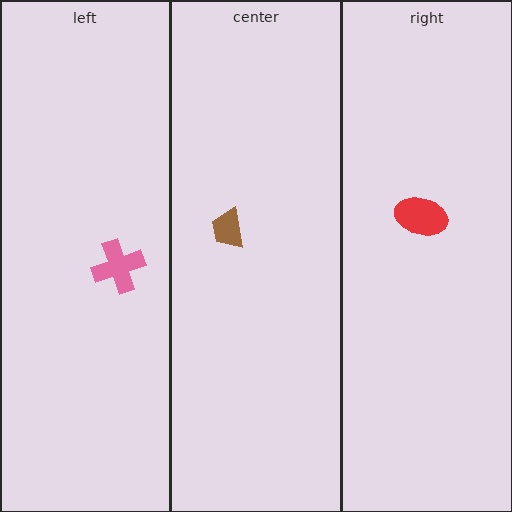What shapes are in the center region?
The brown trapezoid.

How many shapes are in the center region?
1.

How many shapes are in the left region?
1.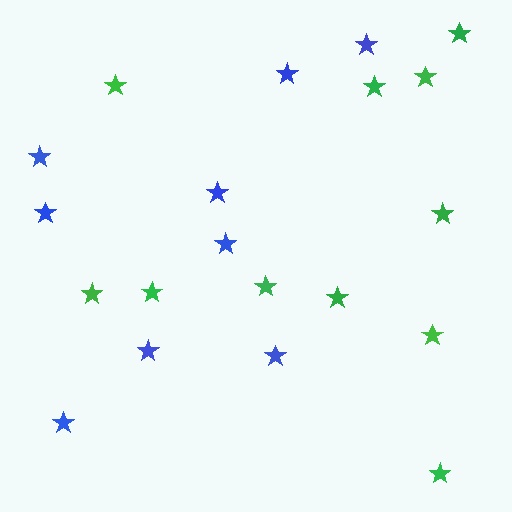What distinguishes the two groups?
There are 2 groups: one group of blue stars (9) and one group of green stars (11).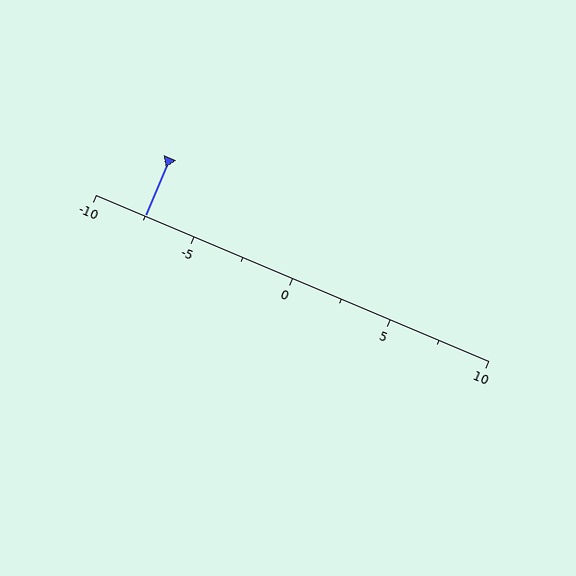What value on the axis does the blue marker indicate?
The marker indicates approximately -7.5.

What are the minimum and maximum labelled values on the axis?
The axis runs from -10 to 10.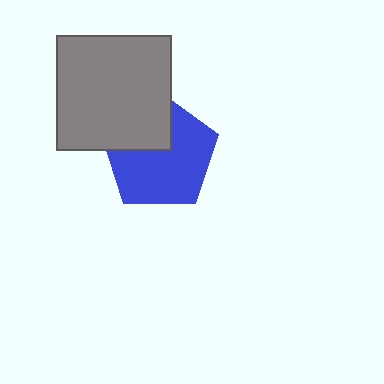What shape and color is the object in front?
The object in front is a gray square.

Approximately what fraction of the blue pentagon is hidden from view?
Roughly 32% of the blue pentagon is hidden behind the gray square.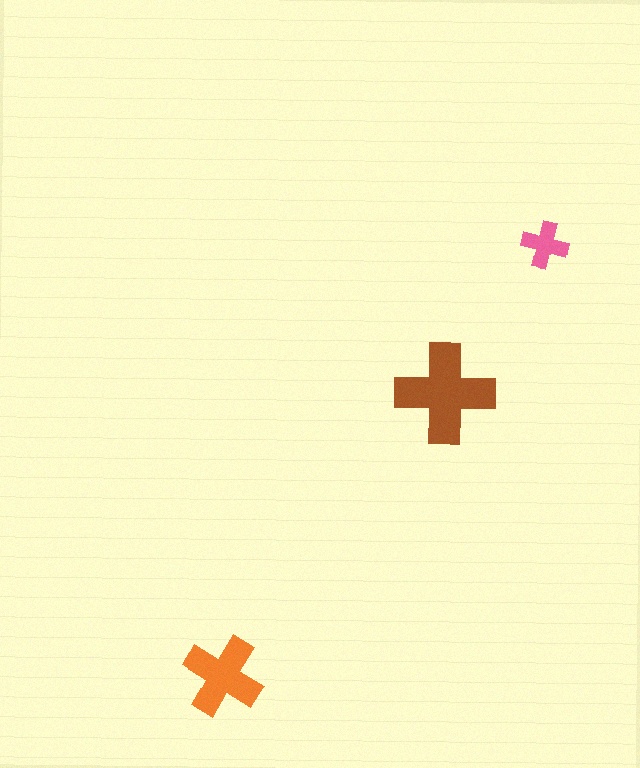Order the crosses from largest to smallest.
the brown one, the orange one, the pink one.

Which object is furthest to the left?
The orange cross is leftmost.